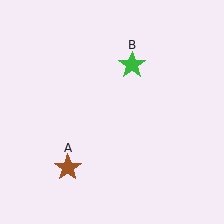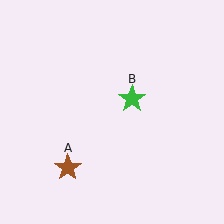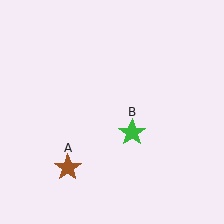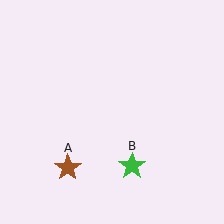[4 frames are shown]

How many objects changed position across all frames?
1 object changed position: green star (object B).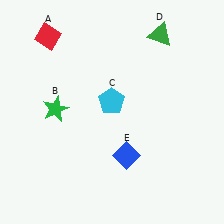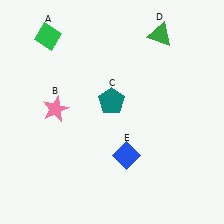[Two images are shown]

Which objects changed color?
A changed from red to green. B changed from green to pink. C changed from cyan to teal.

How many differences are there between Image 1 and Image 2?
There are 3 differences between the two images.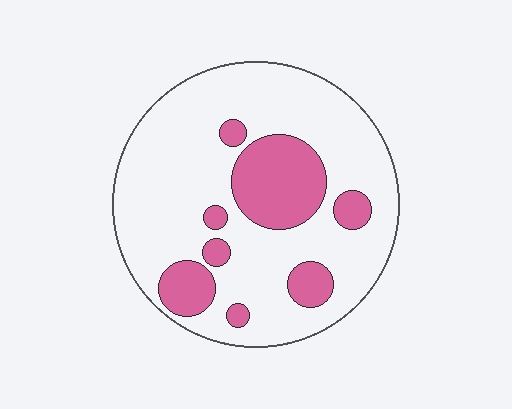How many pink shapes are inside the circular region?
8.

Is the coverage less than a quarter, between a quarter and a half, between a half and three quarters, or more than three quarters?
Less than a quarter.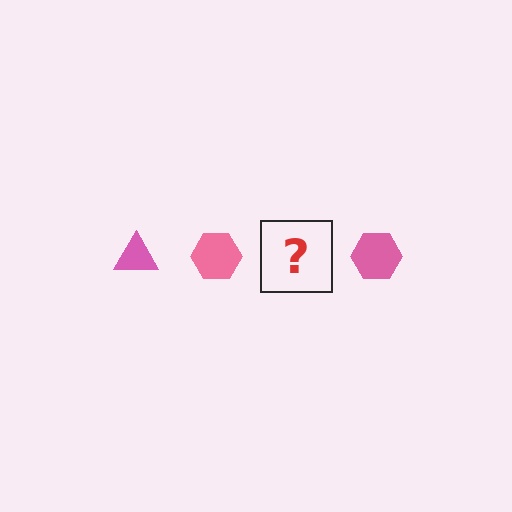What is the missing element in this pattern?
The missing element is a pink triangle.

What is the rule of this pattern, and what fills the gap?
The rule is that the pattern cycles through triangle, hexagon shapes in pink. The gap should be filled with a pink triangle.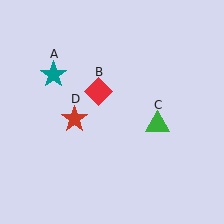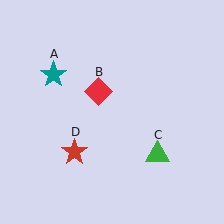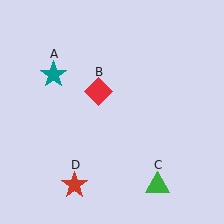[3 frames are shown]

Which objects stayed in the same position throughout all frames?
Teal star (object A) and red diamond (object B) remained stationary.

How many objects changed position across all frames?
2 objects changed position: green triangle (object C), red star (object D).